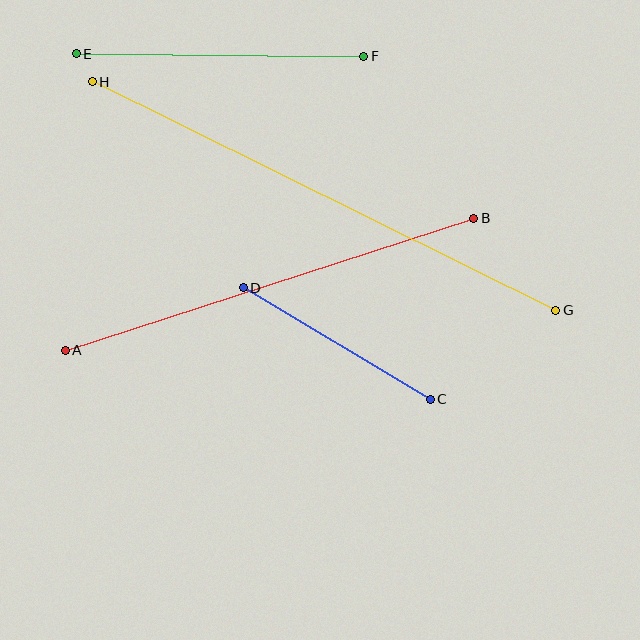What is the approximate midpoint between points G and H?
The midpoint is at approximately (324, 196) pixels.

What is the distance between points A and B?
The distance is approximately 429 pixels.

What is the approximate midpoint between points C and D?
The midpoint is at approximately (337, 344) pixels.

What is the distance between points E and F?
The distance is approximately 287 pixels.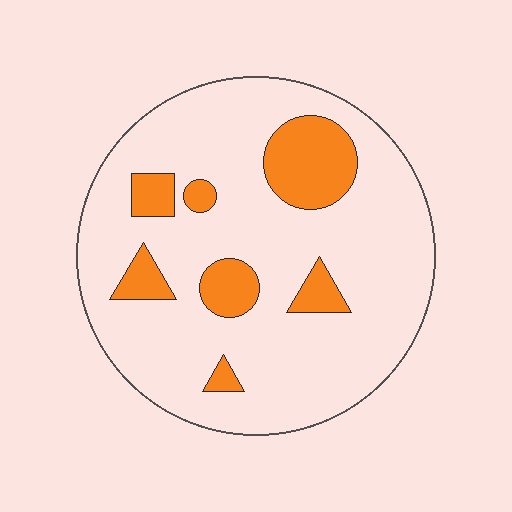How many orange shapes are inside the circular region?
7.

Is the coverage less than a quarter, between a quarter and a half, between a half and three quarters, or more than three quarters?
Less than a quarter.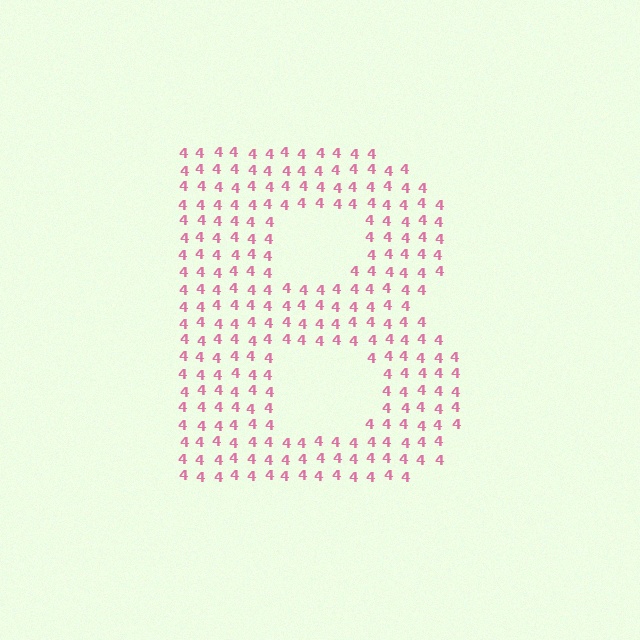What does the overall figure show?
The overall figure shows the letter B.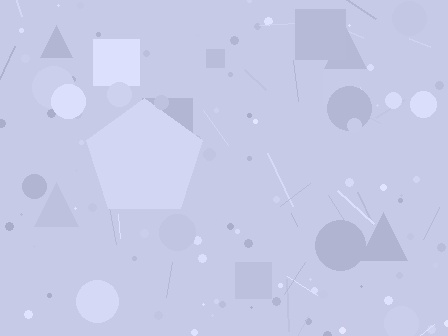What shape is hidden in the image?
A pentagon is hidden in the image.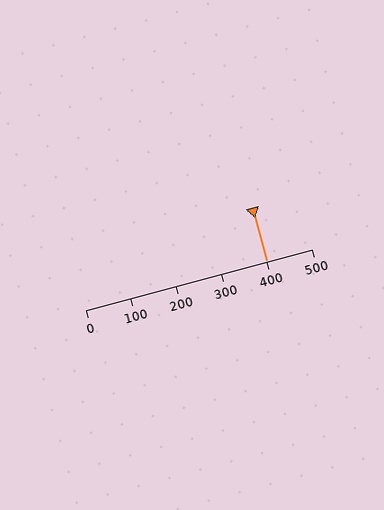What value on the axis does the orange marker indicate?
The marker indicates approximately 400.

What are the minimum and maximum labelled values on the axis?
The axis runs from 0 to 500.